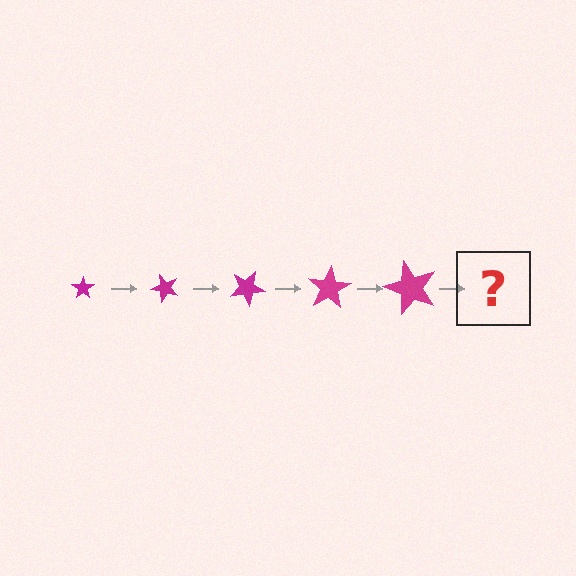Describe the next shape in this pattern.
It should be a star, larger than the previous one and rotated 250 degrees from the start.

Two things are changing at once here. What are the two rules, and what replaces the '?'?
The two rules are that the star grows larger each step and it rotates 50 degrees each step. The '?' should be a star, larger than the previous one and rotated 250 degrees from the start.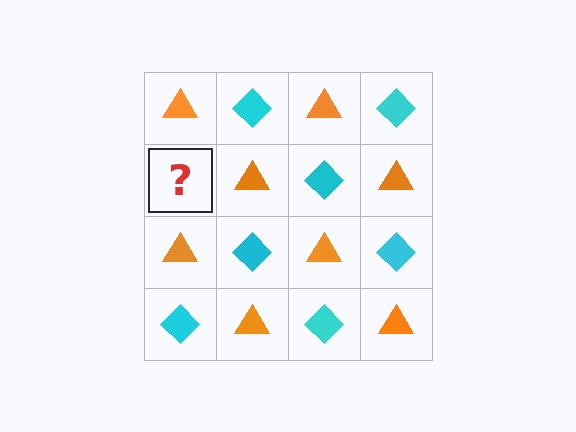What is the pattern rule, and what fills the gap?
The rule is that it alternates orange triangle and cyan diamond in a checkerboard pattern. The gap should be filled with a cyan diamond.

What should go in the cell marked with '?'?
The missing cell should contain a cyan diamond.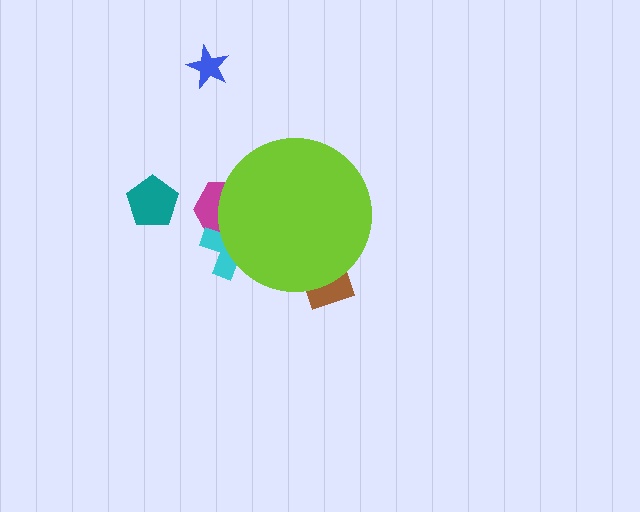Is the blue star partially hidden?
No, the blue star is fully visible.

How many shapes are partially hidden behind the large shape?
3 shapes are partially hidden.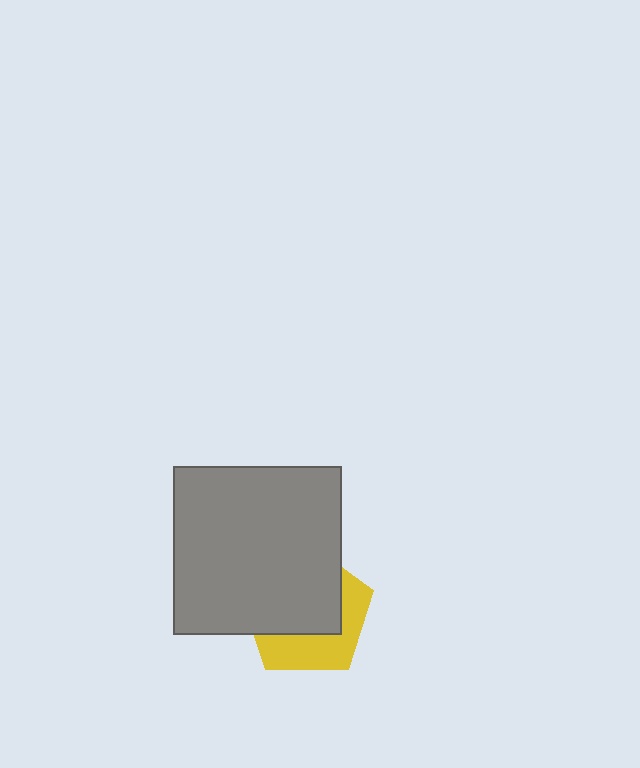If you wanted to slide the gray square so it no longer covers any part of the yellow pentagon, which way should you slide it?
Slide it toward the upper-left — that is the most direct way to separate the two shapes.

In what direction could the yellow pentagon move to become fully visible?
The yellow pentagon could move toward the lower-right. That would shift it out from behind the gray square entirely.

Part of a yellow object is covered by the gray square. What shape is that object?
It is a pentagon.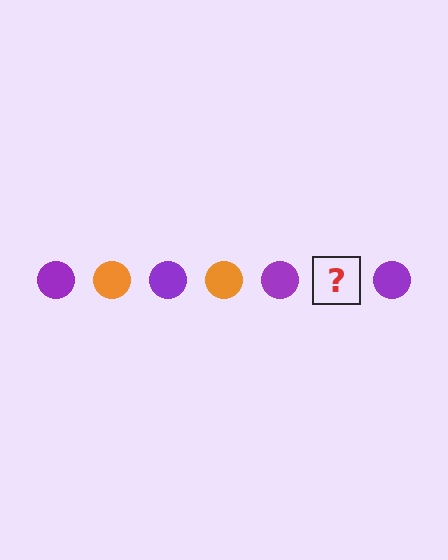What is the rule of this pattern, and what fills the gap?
The rule is that the pattern cycles through purple, orange circles. The gap should be filled with an orange circle.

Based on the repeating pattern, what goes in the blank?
The blank should be an orange circle.